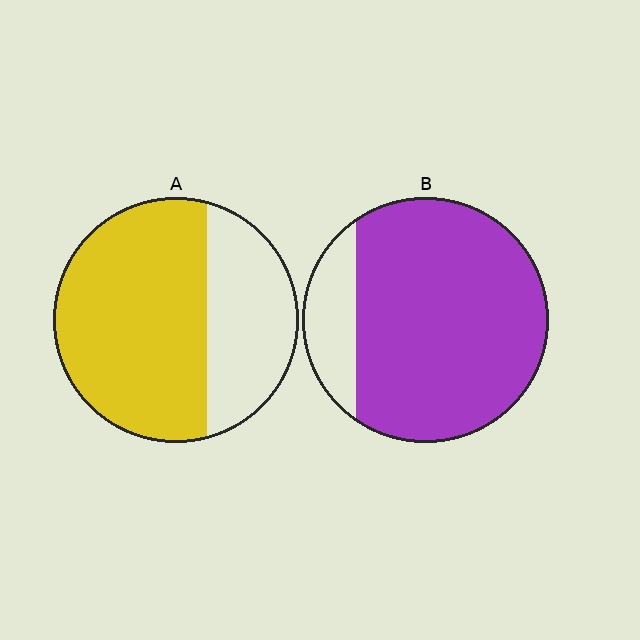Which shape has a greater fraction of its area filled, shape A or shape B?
Shape B.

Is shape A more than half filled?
Yes.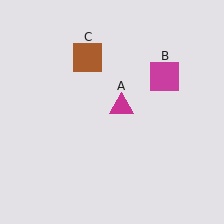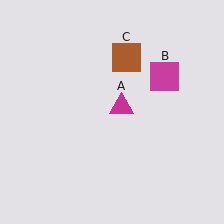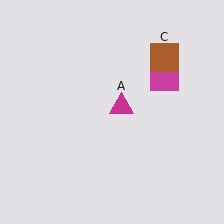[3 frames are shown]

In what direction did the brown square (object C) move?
The brown square (object C) moved right.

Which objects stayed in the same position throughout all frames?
Magenta triangle (object A) and magenta square (object B) remained stationary.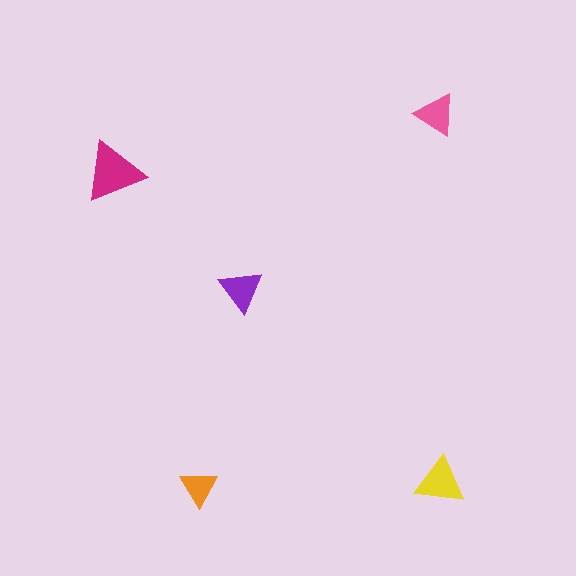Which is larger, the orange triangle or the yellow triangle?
The yellow one.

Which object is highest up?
The pink triangle is topmost.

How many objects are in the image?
There are 5 objects in the image.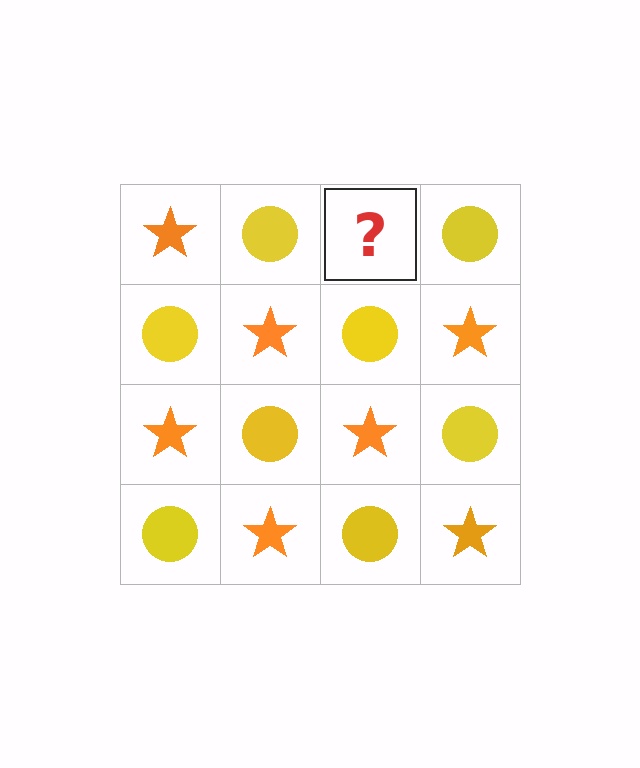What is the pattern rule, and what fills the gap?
The rule is that it alternates orange star and yellow circle in a checkerboard pattern. The gap should be filled with an orange star.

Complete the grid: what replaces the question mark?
The question mark should be replaced with an orange star.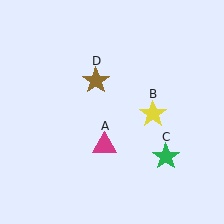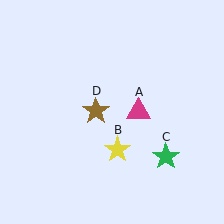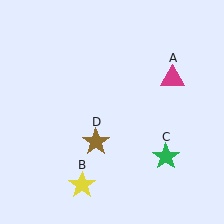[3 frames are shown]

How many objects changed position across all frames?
3 objects changed position: magenta triangle (object A), yellow star (object B), brown star (object D).